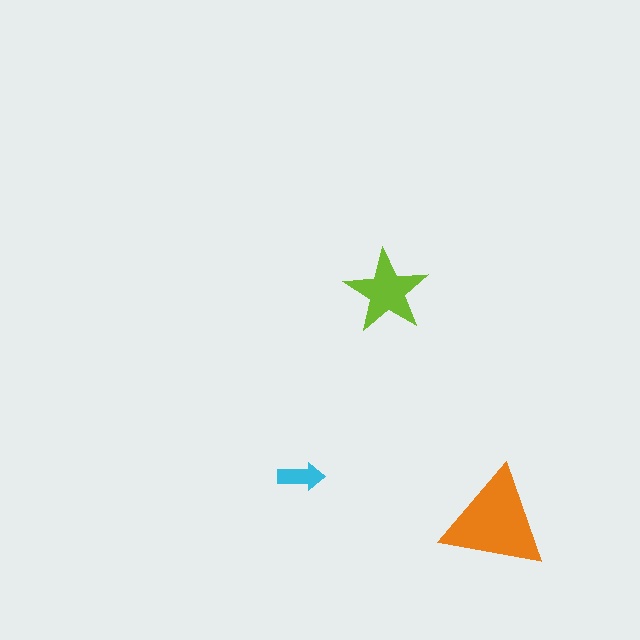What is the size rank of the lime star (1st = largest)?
2nd.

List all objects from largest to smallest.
The orange triangle, the lime star, the cyan arrow.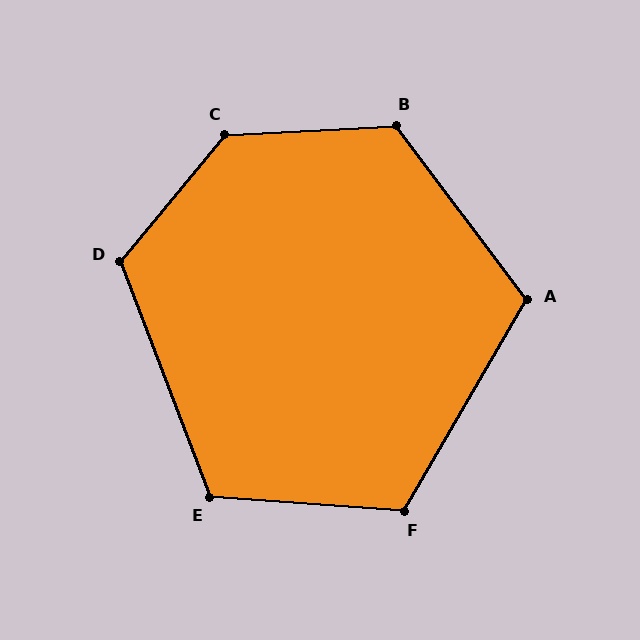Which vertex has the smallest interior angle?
A, at approximately 113 degrees.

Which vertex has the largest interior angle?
C, at approximately 132 degrees.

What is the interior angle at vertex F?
Approximately 116 degrees (obtuse).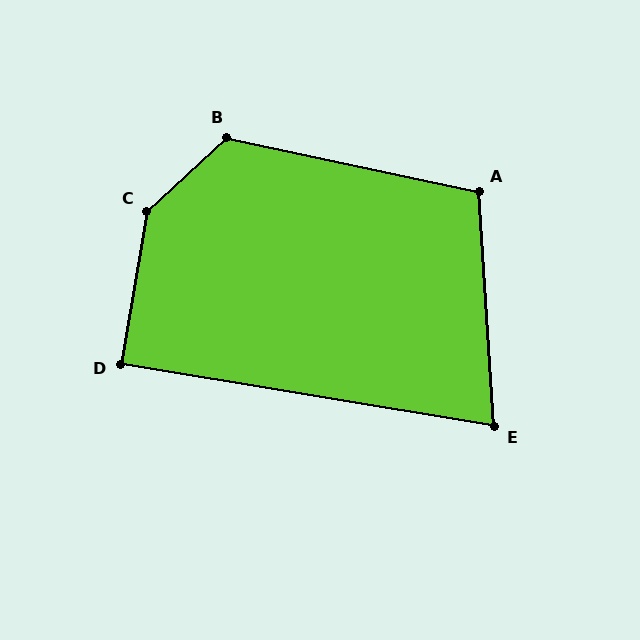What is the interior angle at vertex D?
Approximately 90 degrees (approximately right).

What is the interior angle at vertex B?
Approximately 126 degrees (obtuse).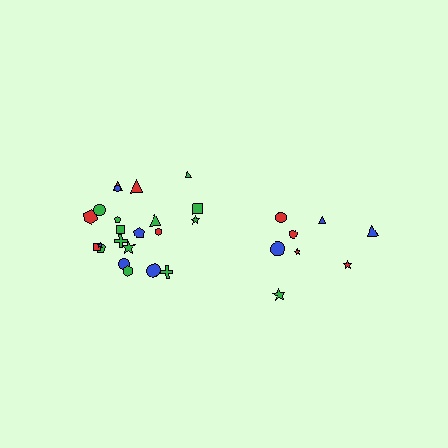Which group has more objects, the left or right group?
The left group.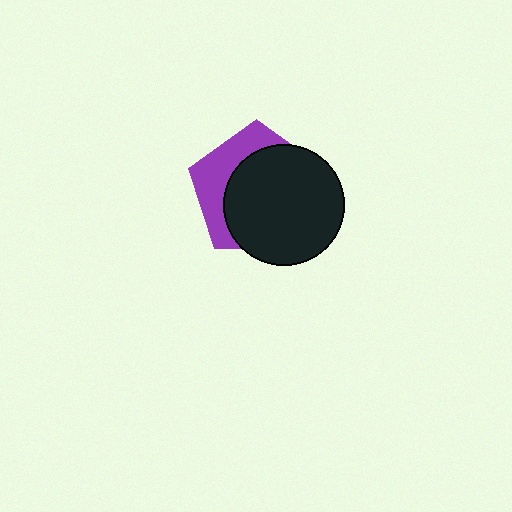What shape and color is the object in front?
The object in front is a black circle.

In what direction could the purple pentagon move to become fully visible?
The purple pentagon could move toward the upper-left. That would shift it out from behind the black circle entirely.